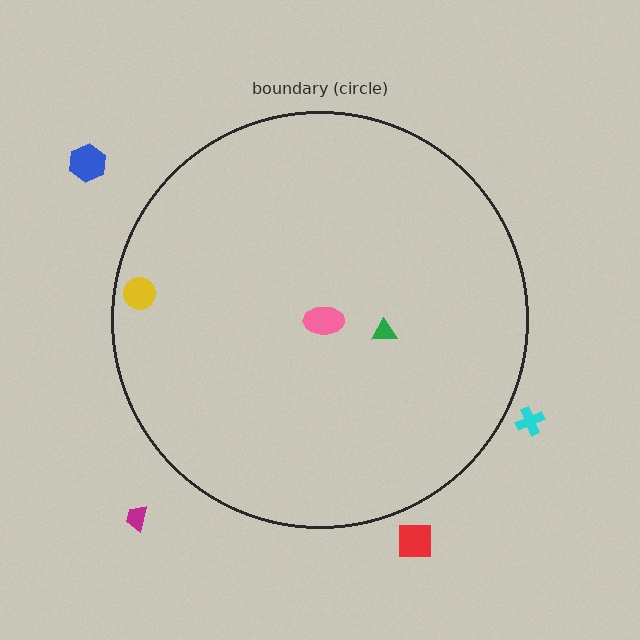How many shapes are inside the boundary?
3 inside, 4 outside.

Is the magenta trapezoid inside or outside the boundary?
Outside.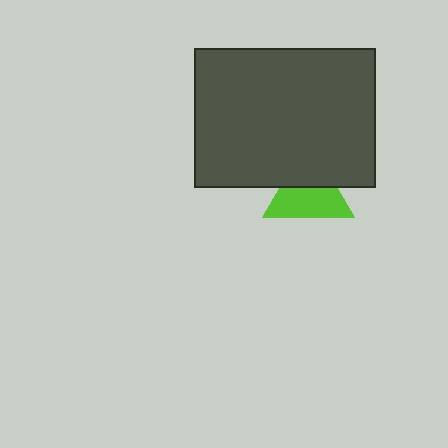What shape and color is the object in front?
The object in front is a dark gray rectangle.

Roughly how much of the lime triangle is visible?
About half of it is visible (roughly 61%).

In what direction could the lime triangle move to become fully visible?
The lime triangle could move down. That would shift it out from behind the dark gray rectangle entirely.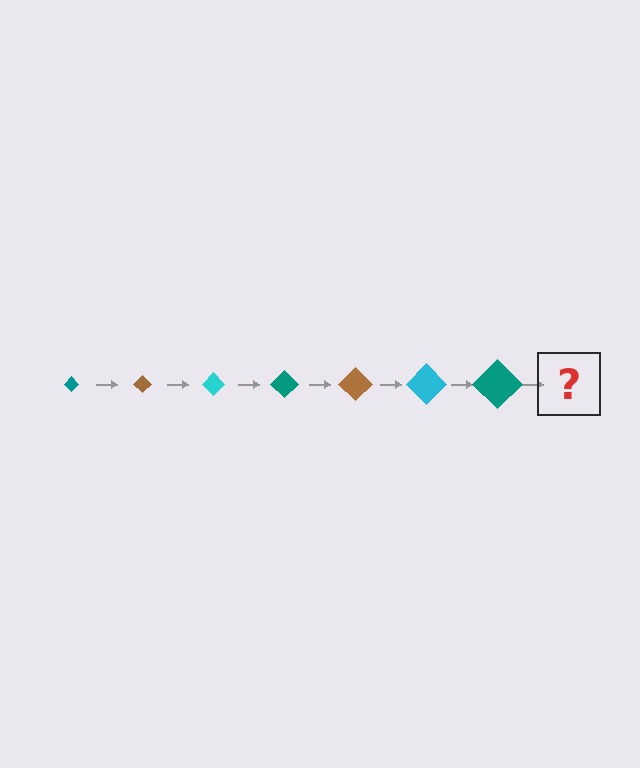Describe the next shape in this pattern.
It should be a brown diamond, larger than the previous one.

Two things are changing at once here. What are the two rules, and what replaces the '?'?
The two rules are that the diamond grows larger each step and the color cycles through teal, brown, and cyan. The '?' should be a brown diamond, larger than the previous one.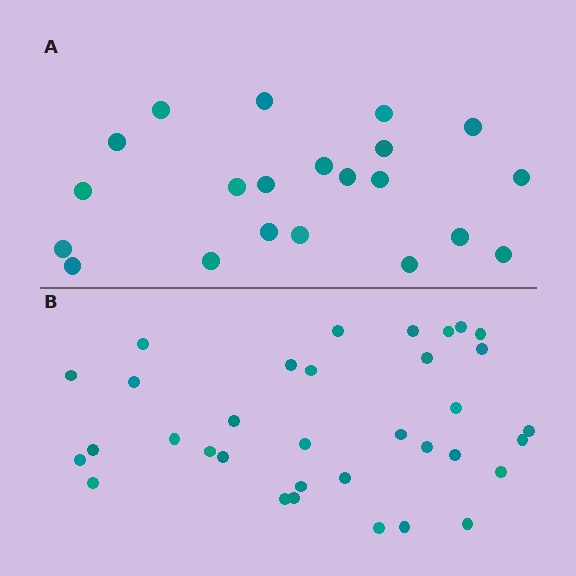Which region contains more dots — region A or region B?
Region B (the bottom region) has more dots.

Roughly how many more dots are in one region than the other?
Region B has approximately 15 more dots than region A.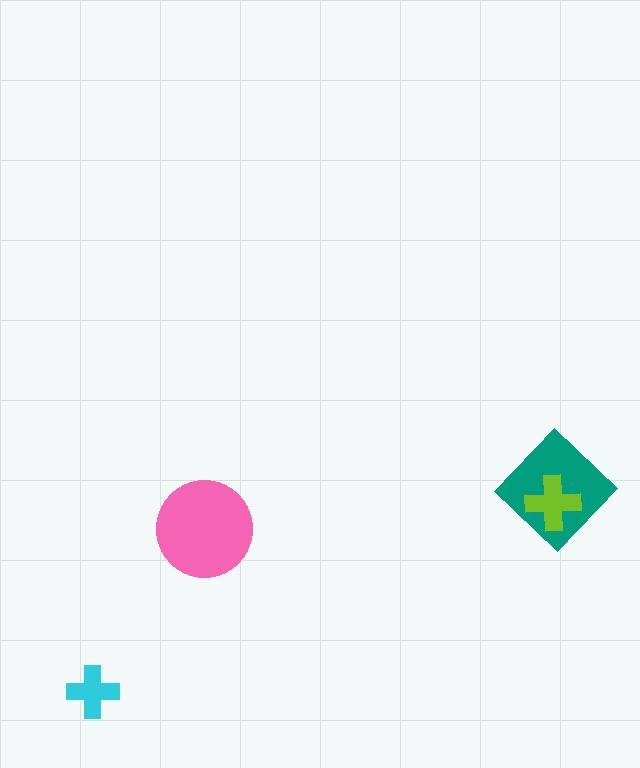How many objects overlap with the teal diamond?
1 object overlaps with the teal diamond.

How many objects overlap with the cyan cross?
0 objects overlap with the cyan cross.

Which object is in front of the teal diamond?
The lime cross is in front of the teal diamond.